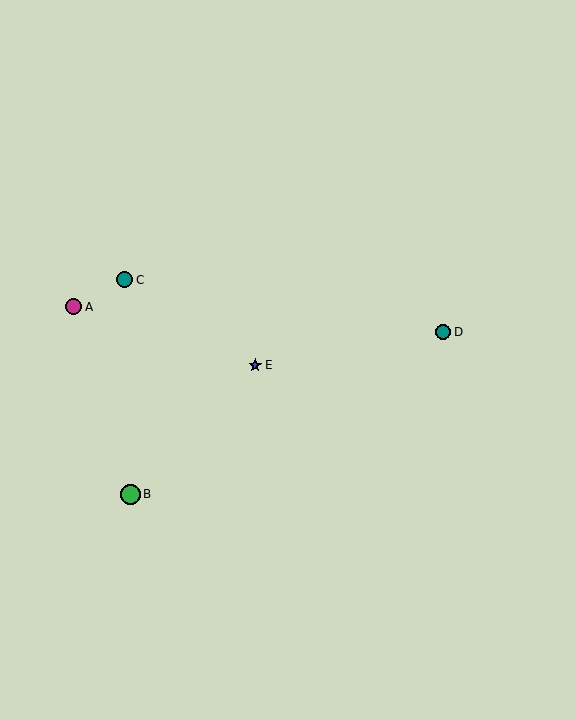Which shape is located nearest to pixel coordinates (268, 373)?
The blue star (labeled E) at (255, 365) is nearest to that location.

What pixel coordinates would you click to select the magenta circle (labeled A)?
Click at (74, 307) to select the magenta circle A.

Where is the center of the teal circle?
The center of the teal circle is at (443, 332).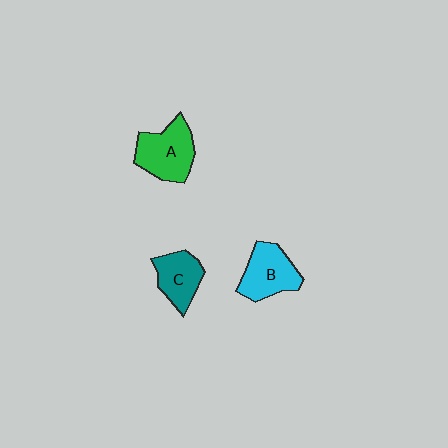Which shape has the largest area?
Shape A (green).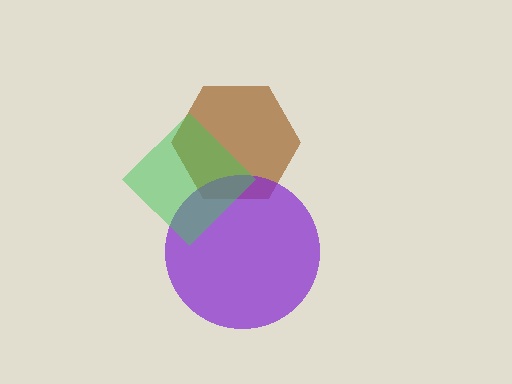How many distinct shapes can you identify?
There are 3 distinct shapes: a brown hexagon, a purple circle, a green diamond.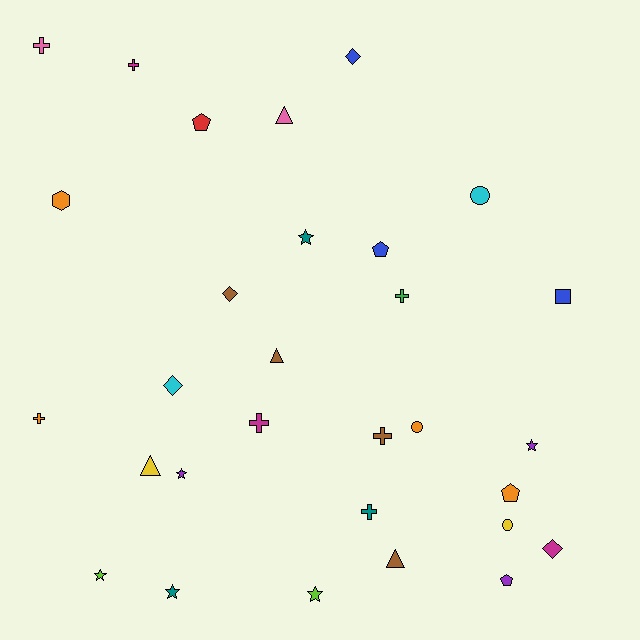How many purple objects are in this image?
There are 3 purple objects.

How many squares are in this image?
There is 1 square.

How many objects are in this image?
There are 30 objects.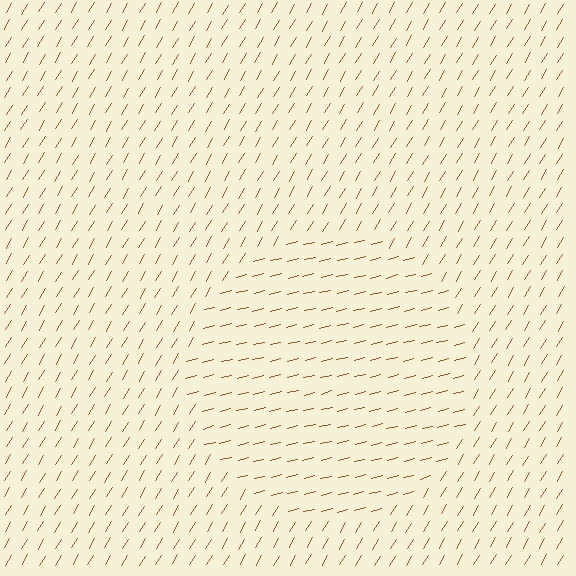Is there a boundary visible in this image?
Yes, there is a texture boundary formed by a change in line orientation.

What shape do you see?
I see a circle.